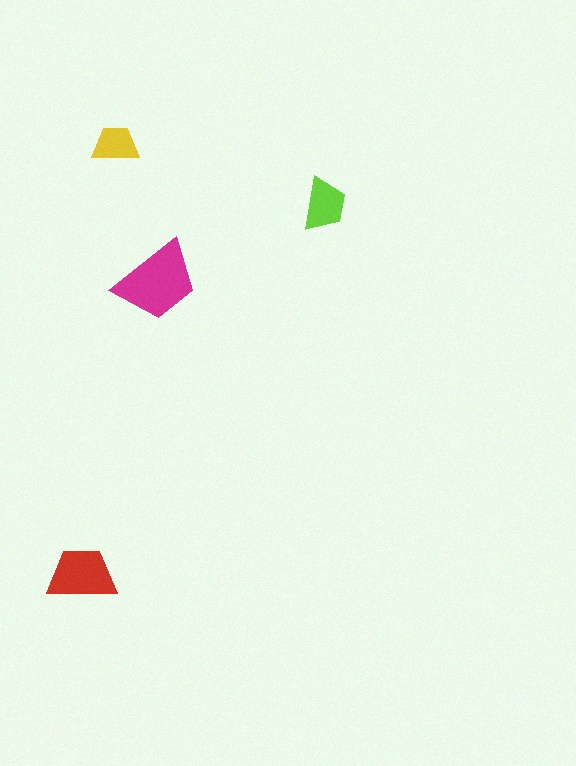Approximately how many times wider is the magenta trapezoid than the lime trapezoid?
About 1.5 times wider.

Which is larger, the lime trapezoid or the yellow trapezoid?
The lime one.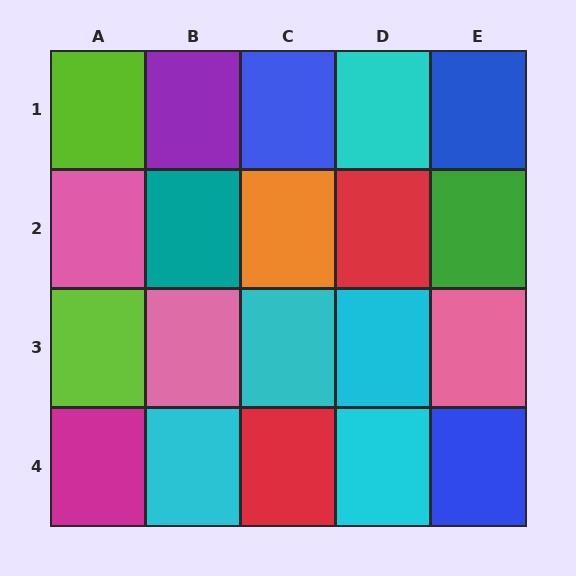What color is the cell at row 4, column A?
Magenta.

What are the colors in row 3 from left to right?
Lime, pink, cyan, cyan, pink.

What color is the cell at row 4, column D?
Cyan.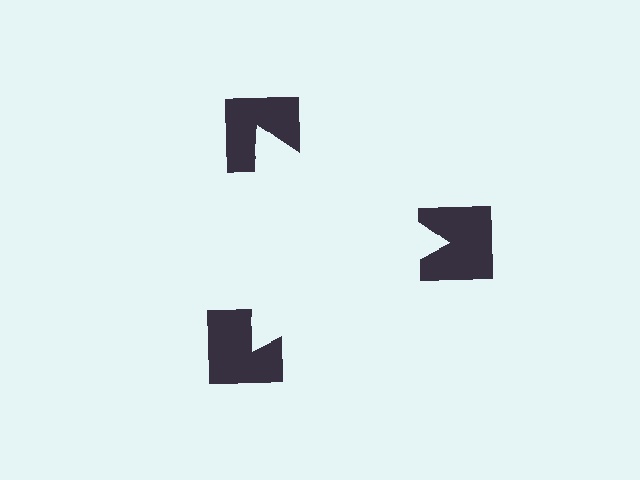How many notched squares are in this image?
There are 3 — one at each vertex of the illusory triangle.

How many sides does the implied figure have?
3 sides.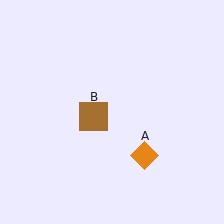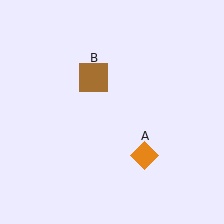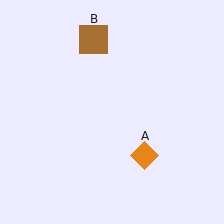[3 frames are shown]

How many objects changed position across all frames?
1 object changed position: brown square (object B).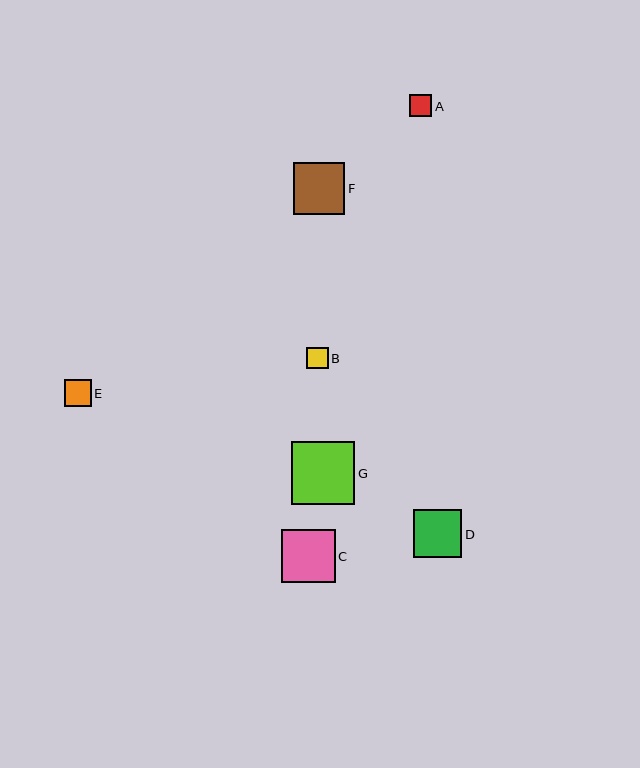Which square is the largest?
Square G is the largest with a size of approximately 63 pixels.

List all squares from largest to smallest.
From largest to smallest: G, C, F, D, E, A, B.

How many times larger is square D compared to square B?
Square D is approximately 2.2 times the size of square B.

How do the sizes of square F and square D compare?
Square F and square D are approximately the same size.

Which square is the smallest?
Square B is the smallest with a size of approximately 21 pixels.